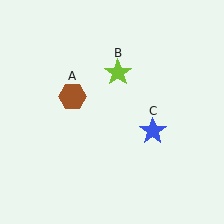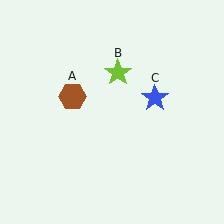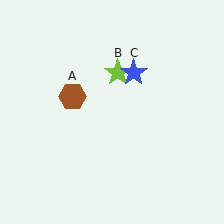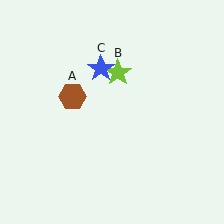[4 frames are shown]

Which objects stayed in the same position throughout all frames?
Brown hexagon (object A) and lime star (object B) remained stationary.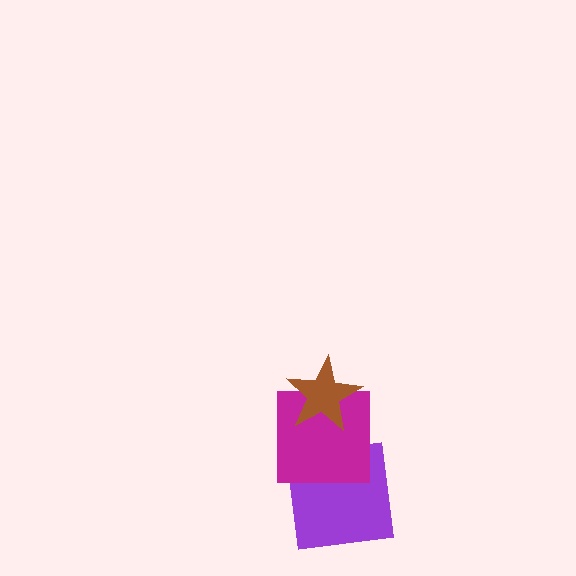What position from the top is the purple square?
The purple square is 3rd from the top.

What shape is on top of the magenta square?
The brown star is on top of the magenta square.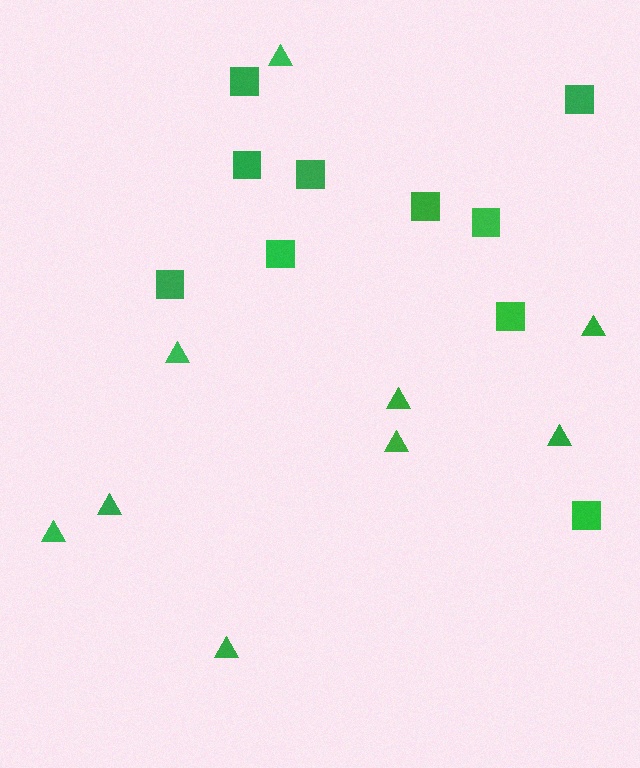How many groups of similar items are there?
There are 2 groups: one group of squares (10) and one group of triangles (9).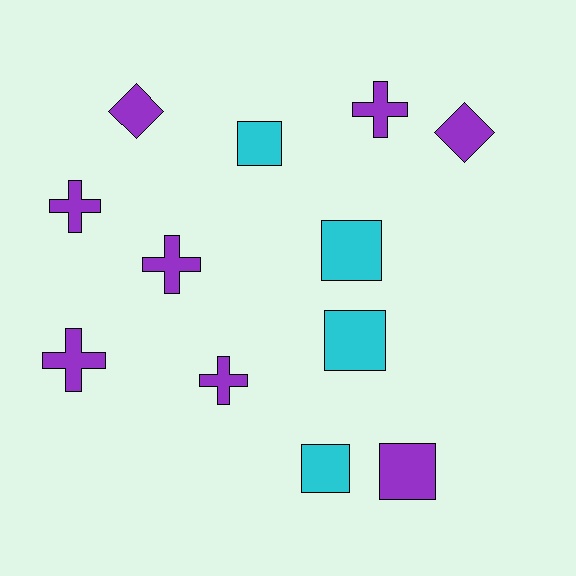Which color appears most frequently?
Purple, with 8 objects.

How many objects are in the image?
There are 12 objects.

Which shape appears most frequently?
Cross, with 5 objects.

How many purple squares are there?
There is 1 purple square.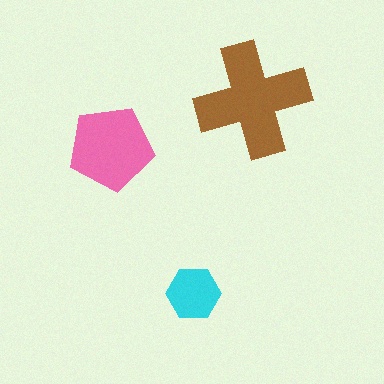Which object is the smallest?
The cyan hexagon.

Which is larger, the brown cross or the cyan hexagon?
The brown cross.